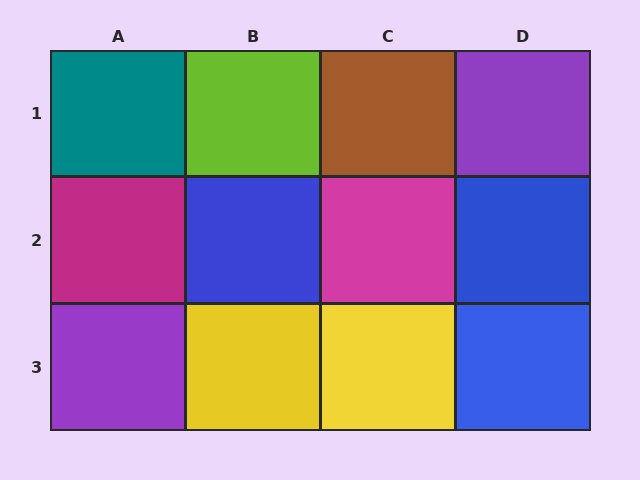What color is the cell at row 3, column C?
Yellow.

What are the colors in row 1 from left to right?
Teal, lime, brown, purple.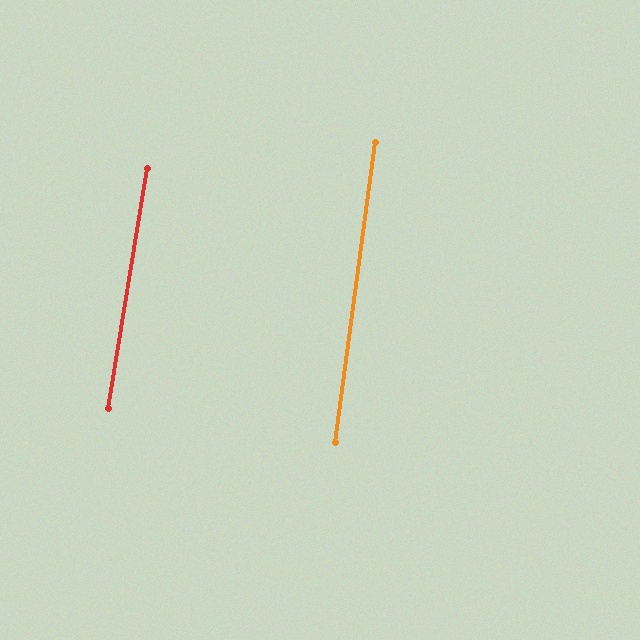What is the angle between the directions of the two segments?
Approximately 2 degrees.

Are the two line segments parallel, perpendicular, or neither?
Parallel — their directions differ by only 1.8°.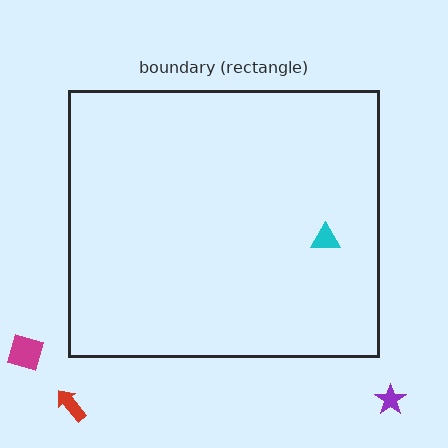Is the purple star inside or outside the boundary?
Outside.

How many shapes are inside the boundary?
1 inside, 3 outside.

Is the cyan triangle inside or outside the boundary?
Inside.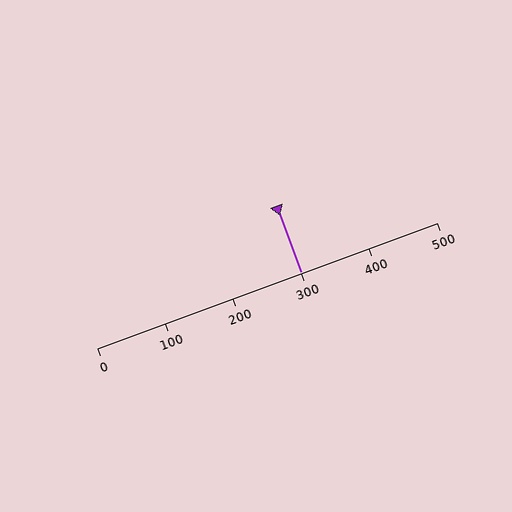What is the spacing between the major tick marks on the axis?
The major ticks are spaced 100 apart.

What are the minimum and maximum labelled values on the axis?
The axis runs from 0 to 500.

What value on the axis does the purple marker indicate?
The marker indicates approximately 300.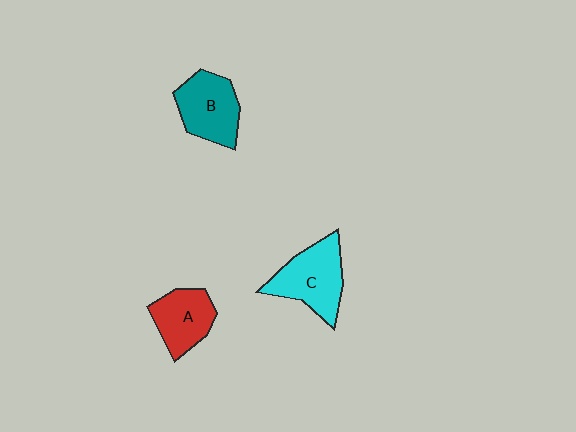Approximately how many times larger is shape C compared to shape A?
Approximately 1.3 times.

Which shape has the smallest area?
Shape A (red).